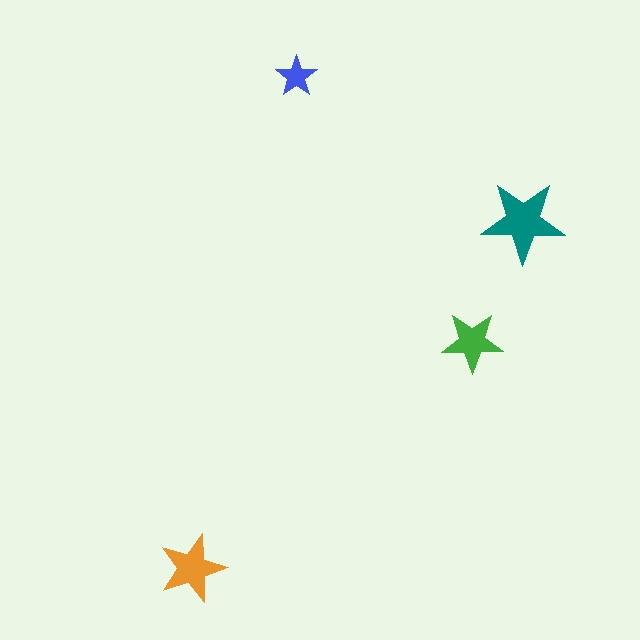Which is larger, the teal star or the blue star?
The teal one.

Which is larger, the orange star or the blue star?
The orange one.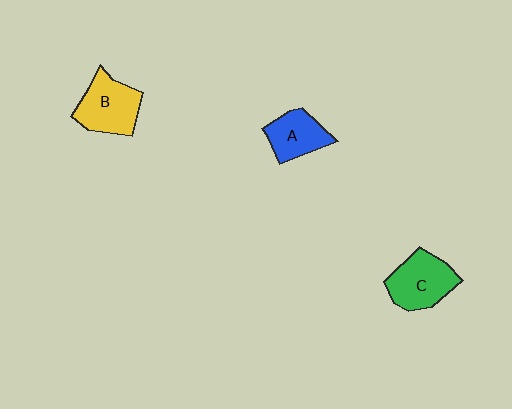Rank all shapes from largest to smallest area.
From largest to smallest: B (yellow), C (green), A (blue).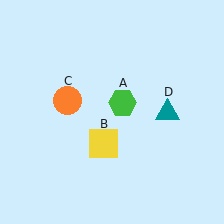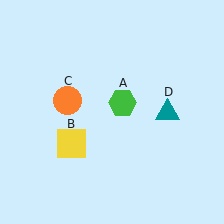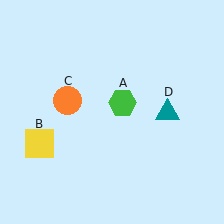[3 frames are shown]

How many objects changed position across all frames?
1 object changed position: yellow square (object B).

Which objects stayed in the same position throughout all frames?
Green hexagon (object A) and orange circle (object C) and teal triangle (object D) remained stationary.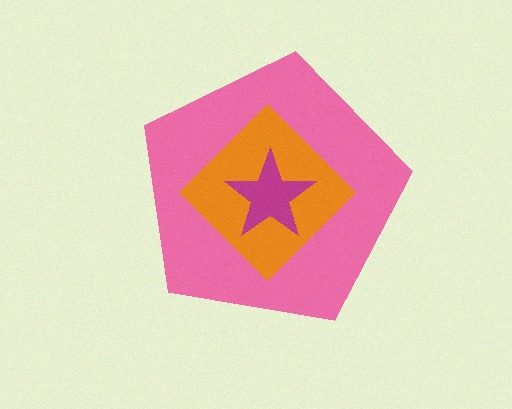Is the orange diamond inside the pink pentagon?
Yes.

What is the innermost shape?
The magenta star.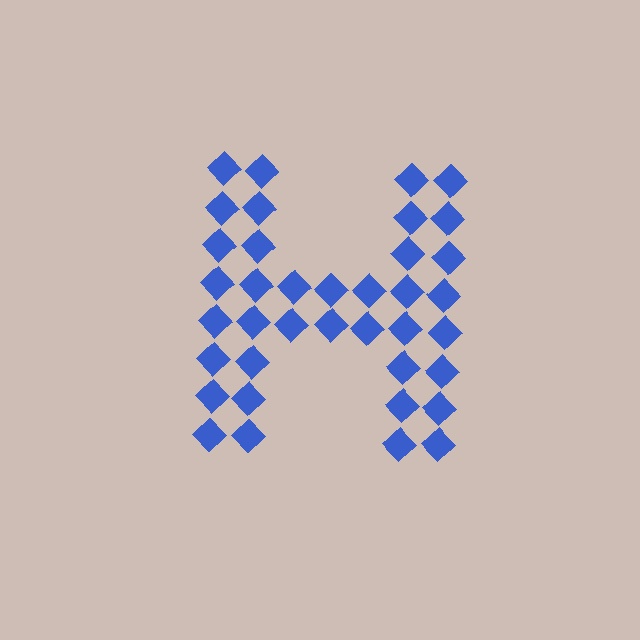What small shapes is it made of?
It is made of small diamonds.